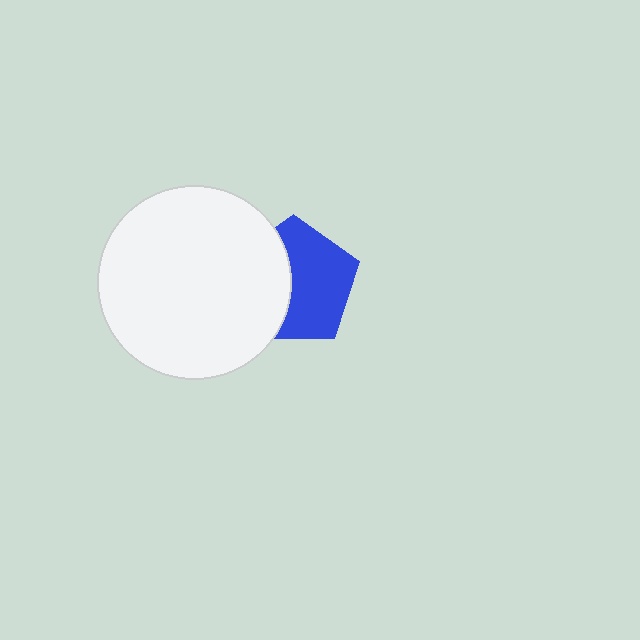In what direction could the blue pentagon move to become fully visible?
The blue pentagon could move right. That would shift it out from behind the white circle entirely.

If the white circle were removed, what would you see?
You would see the complete blue pentagon.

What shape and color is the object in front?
The object in front is a white circle.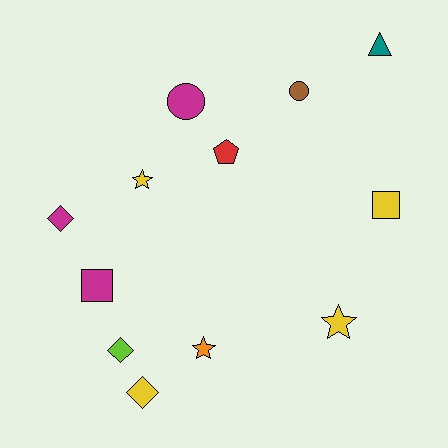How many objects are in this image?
There are 12 objects.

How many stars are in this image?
There are 3 stars.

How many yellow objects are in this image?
There are 4 yellow objects.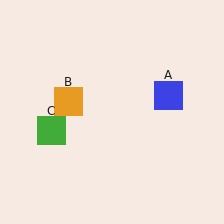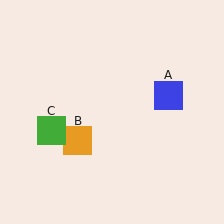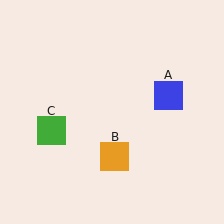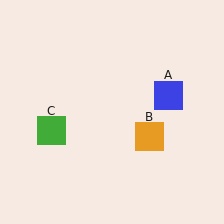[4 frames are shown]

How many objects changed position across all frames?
1 object changed position: orange square (object B).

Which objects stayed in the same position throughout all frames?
Blue square (object A) and green square (object C) remained stationary.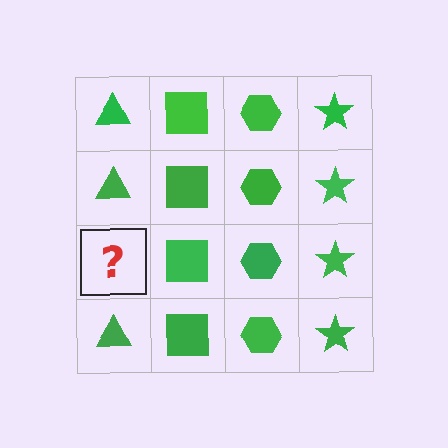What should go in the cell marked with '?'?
The missing cell should contain a green triangle.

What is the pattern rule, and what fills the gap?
The rule is that each column has a consistent shape. The gap should be filled with a green triangle.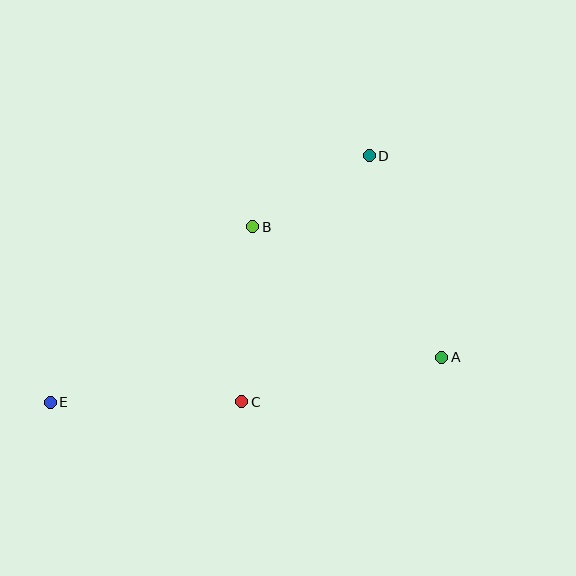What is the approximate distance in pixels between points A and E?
The distance between A and E is approximately 394 pixels.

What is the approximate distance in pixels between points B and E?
The distance between B and E is approximately 268 pixels.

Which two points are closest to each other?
Points B and D are closest to each other.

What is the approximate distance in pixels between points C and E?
The distance between C and E is approximately 191 pixels.